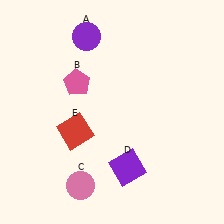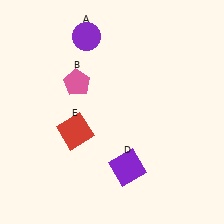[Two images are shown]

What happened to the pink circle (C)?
The pink circle (C) was removed in Image 2. It was in the bottom-left area of Image 1.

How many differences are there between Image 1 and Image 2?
There is 1 difference between the two images.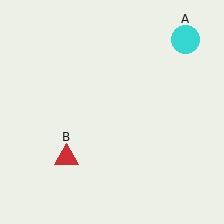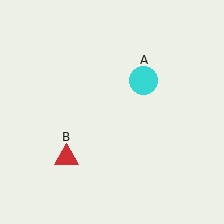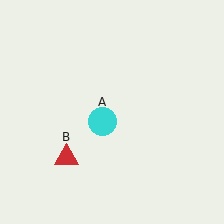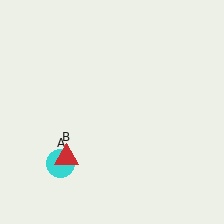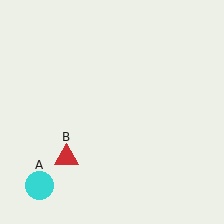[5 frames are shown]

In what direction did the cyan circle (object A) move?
The cyan circle (object A) moved down and to the left.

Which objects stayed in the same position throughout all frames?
Red triangle (object B) remained stationary.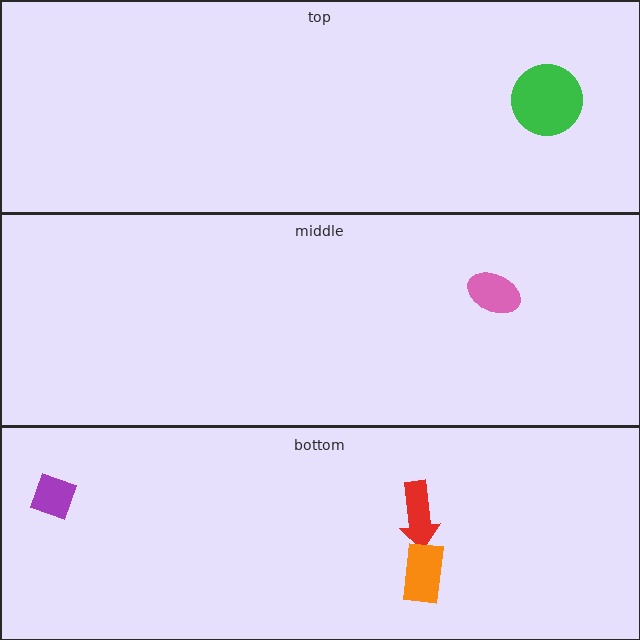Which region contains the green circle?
The top region.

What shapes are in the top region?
The green circle.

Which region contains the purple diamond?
The bottom region.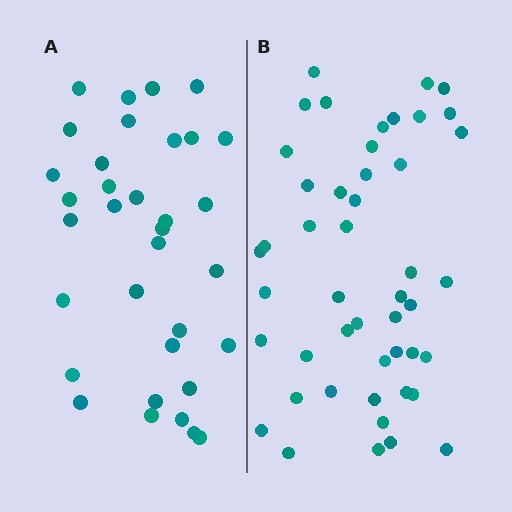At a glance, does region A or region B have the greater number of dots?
Region B (the right region) has more dots.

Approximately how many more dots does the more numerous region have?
Region B has approximately 15 more dots than region A.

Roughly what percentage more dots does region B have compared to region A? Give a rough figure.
About 40% more.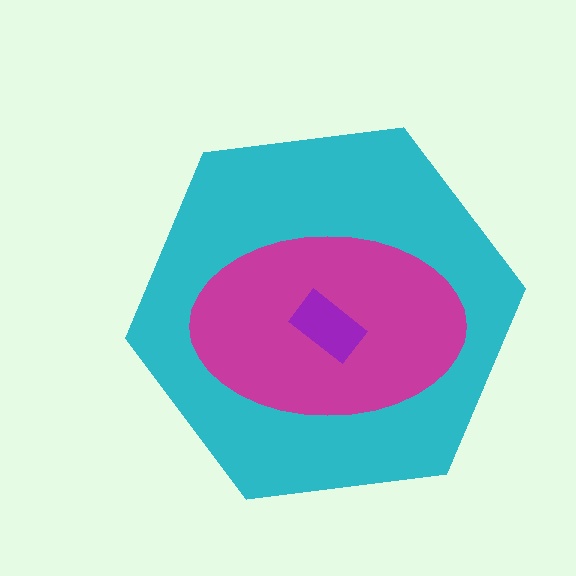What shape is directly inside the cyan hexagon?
The magenta ellipse.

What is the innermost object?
The purple rectangle.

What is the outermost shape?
The cyan hexagon.